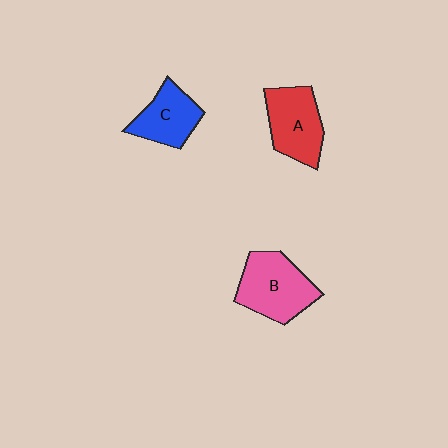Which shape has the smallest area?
Shape C (blue).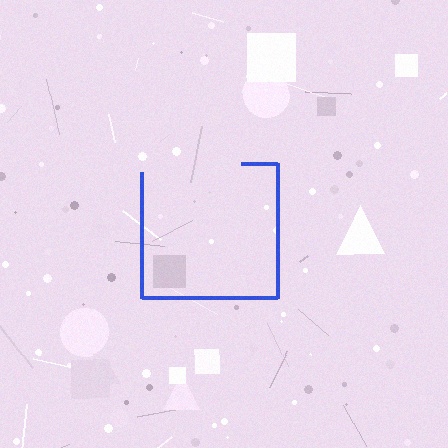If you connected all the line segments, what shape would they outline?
They would outline a square.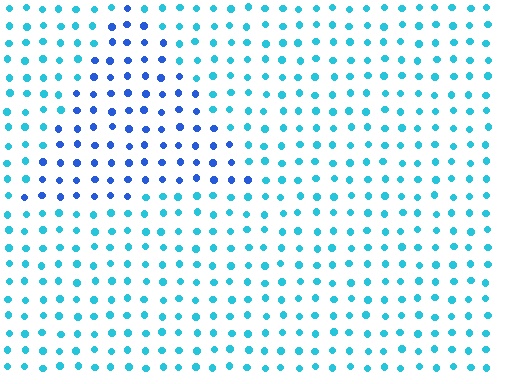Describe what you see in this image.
The image is filled with small cyan elements in a uniform arrangement. A triangle-shaped region is visible where the elements are tinted to a slightly different hue, forming a subtle color boundary.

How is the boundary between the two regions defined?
The boundary is defined purely by a slight shift in hue (about 36 degrees). Spacing, size, and orientation are identical on both sides.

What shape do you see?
I see a triangle.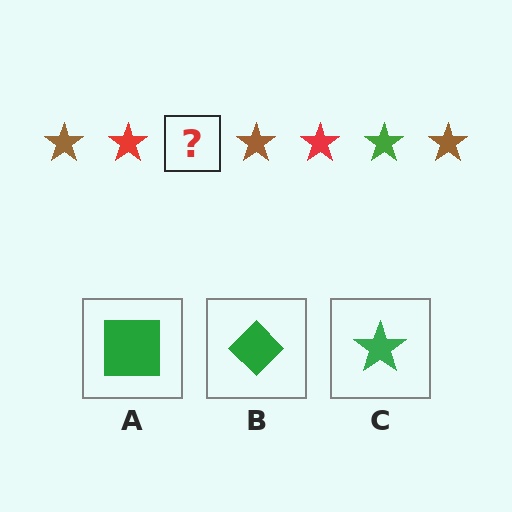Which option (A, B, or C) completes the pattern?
C.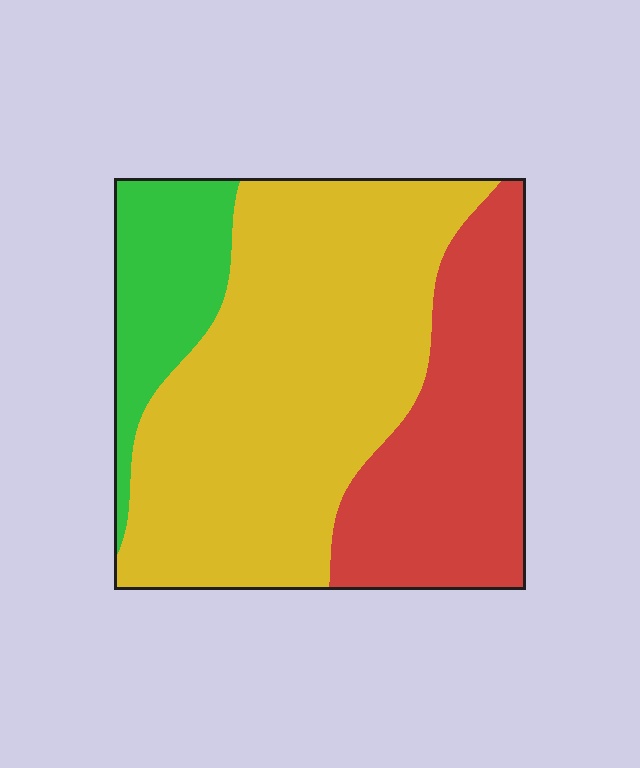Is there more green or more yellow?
Yellow.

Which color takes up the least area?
Green, at roughly 15%.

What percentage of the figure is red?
Red takes up about one third (1/3) of the figure.